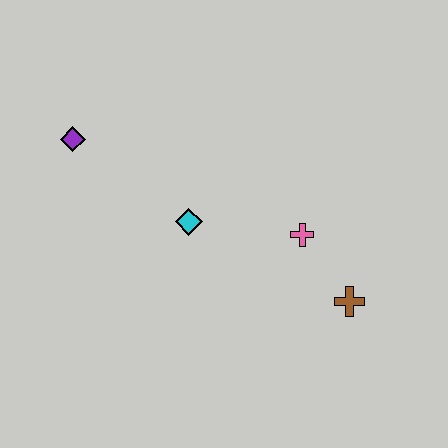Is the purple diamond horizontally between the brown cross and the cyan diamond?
No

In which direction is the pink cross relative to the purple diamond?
The pink cross is to the right of the purple diamond.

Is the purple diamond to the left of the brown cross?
Yes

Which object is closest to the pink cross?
The brown cross is closest to the pink cross.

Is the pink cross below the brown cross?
No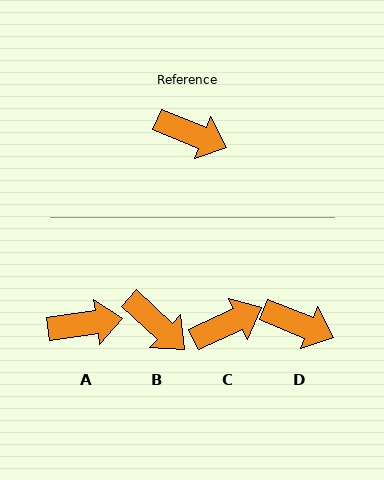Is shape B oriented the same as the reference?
No, it is off by about 21 degrees.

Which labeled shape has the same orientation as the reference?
D.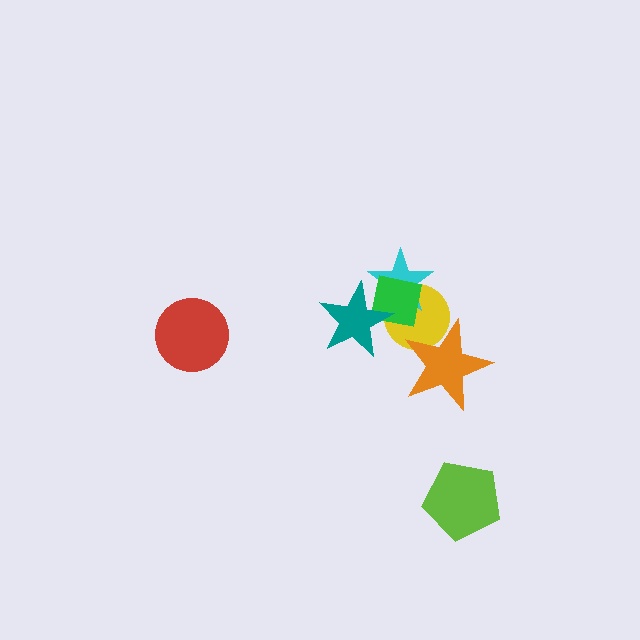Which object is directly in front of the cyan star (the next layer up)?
The green square is directly in front of the cyan star.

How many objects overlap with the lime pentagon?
0 objects overlap with the lime pentagon.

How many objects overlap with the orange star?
1 object overlaps with the orange star.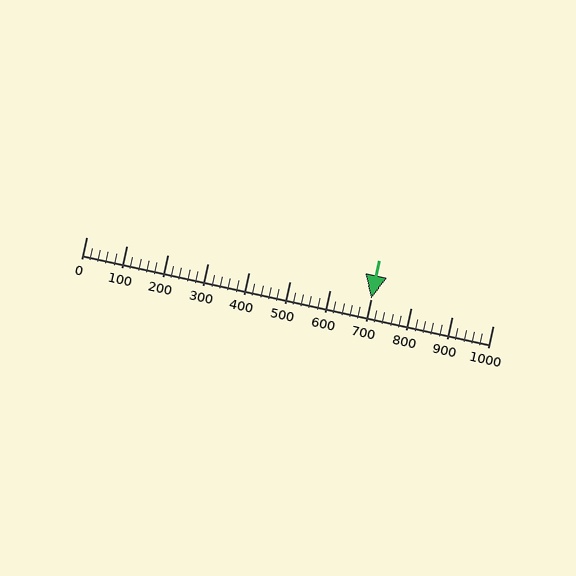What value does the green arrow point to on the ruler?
The green arrow points to approximately 700.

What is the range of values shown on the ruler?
The ruler shows values from 0 to 1000.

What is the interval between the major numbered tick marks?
The major tick marks are spaced 100 units apart.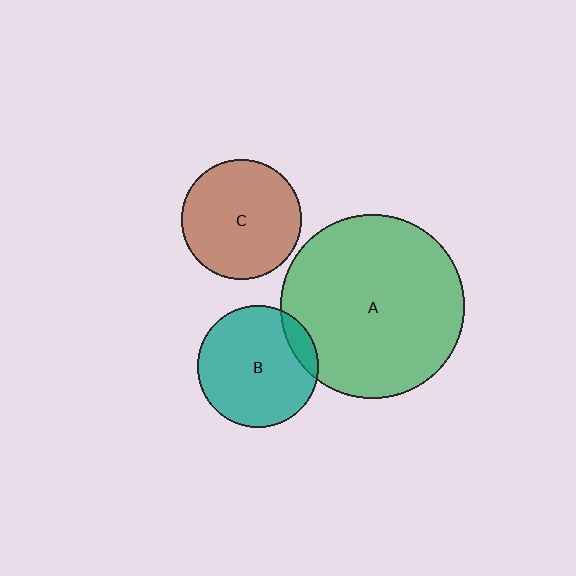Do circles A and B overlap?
Yes.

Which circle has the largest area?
Circle A (green).